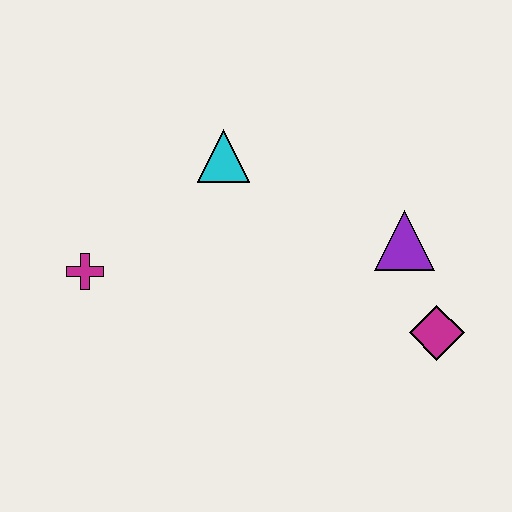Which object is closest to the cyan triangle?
The magenta cross is closest to the cyan triangle.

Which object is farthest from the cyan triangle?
The magenta diamond is farthest from the cyan triangle.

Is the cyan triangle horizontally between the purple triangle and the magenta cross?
Yes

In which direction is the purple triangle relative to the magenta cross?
The purple triangle is to the right of the magenta cross.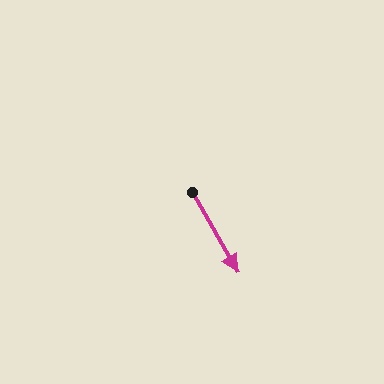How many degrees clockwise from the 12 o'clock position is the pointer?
Approximately 150 degrees.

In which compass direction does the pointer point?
Southeast.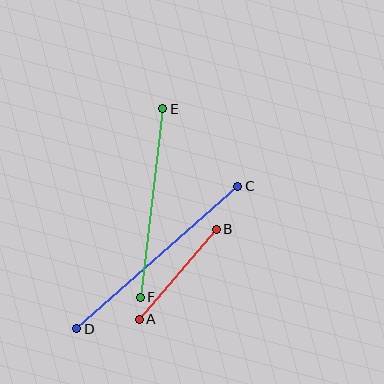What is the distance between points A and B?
The distance is approximately 118 pixels.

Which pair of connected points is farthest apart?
Points C and D are farthest apart.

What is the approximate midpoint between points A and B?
The midpoint is at approximately (178, 274) pixels.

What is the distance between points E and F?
The distance is approximately 190 pixels.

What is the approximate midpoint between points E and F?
The midpoint is at approximately (152, 203) pixels.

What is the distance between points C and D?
The distance is approximately 215 pixels.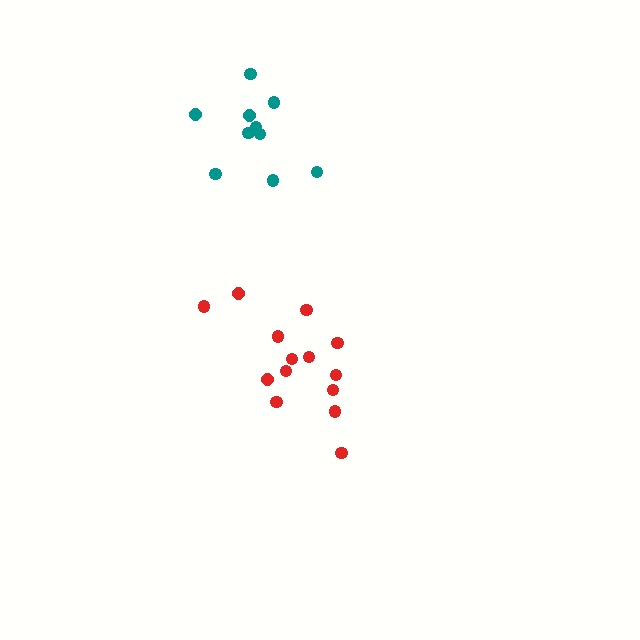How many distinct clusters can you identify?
There are 2 distinct clusters.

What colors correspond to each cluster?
The clusters are colored: red, teal.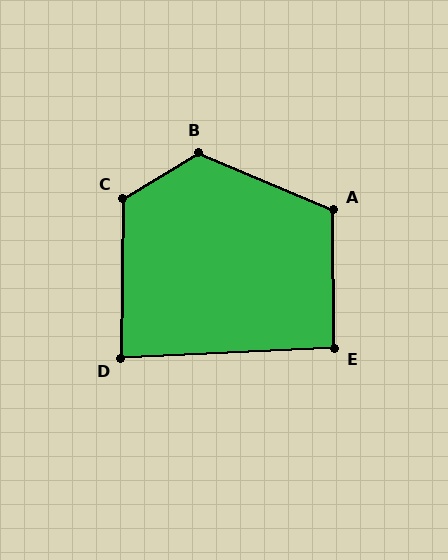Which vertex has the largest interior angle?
B, at approximately 126 degrees.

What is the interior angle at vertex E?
Approximately 92 degrees (approximately right).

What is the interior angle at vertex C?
Approximately 122 degrees (obtuse).